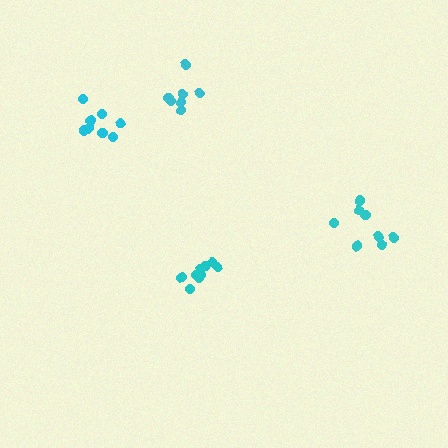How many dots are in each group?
Group 1: 8 dots, Group 2: 7 dots, Group 3: 8 dots, Group 4: 9 dots (32 total).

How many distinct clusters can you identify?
There are 4 distinct clusters.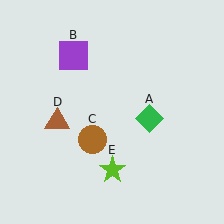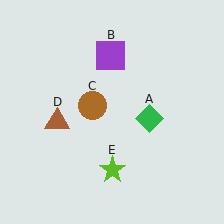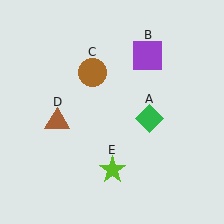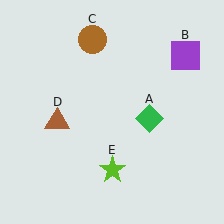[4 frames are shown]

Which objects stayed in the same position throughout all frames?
Green diamond (object A) and brown triangle (object D) and lime star (object E) remained stationary.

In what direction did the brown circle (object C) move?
The brown circle (object C) moved up.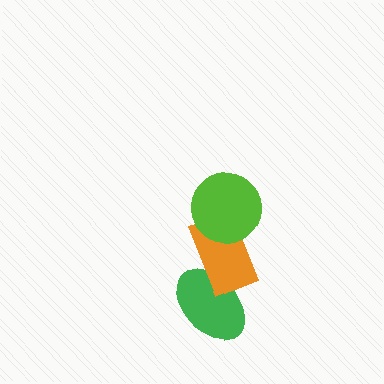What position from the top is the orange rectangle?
The orange rectangle is 2nd from the top.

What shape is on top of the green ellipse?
The orange rectangle is on top of the green ellipse.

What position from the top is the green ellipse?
The green ellipse is 3rd from the top.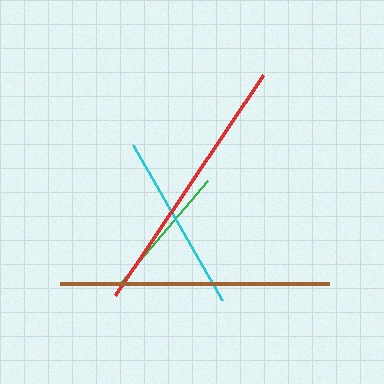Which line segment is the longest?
The brown line is the longest at approximately 269 pixels.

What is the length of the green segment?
The green segment is approximately 132 pixels long.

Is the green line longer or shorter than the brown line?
The brown line is longer than the green line.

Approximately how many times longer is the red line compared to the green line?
The red line is approximately 2.0 times the length of the green line.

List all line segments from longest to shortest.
From longest to shortest: brown, red, cyan, green.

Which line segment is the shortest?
The green line is the shortest at approximately 132 pixels.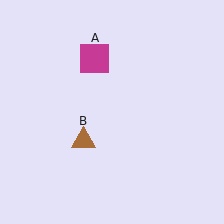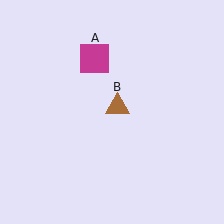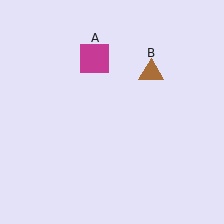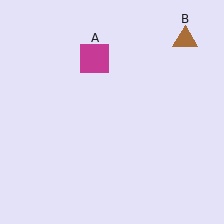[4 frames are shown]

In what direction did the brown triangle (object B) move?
The brown triangle (object B) moved up and to the right.